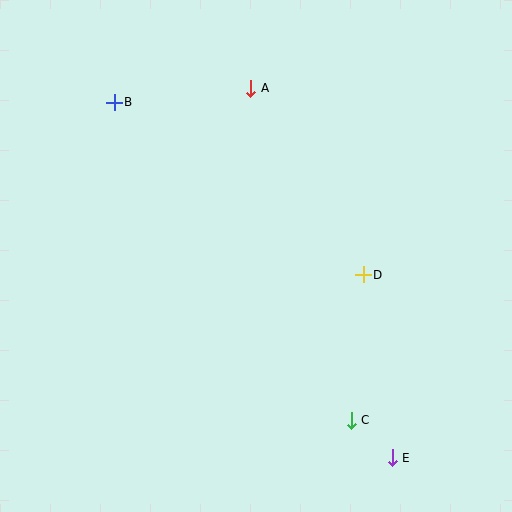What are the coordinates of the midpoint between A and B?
The midpoint between A and B is at (182, 95).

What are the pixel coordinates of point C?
Point C is at (351, 420).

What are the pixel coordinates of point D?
Point D is at (363, 275).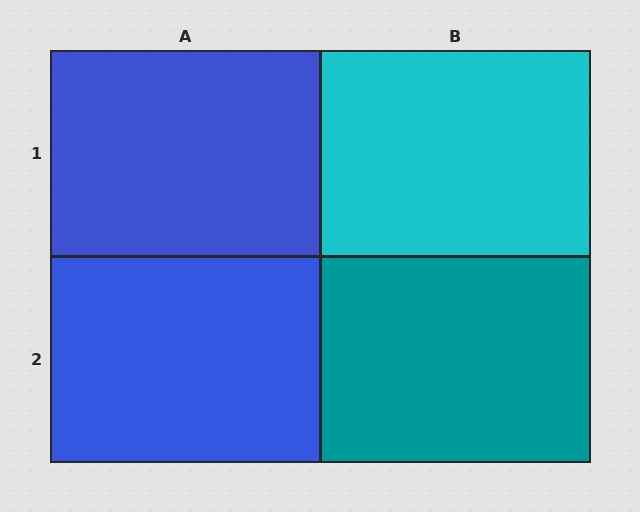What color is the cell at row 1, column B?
Cyan.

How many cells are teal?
1 cell is teal.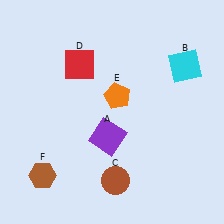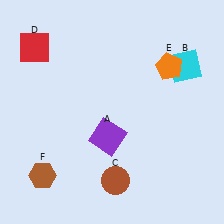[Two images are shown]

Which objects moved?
The objects that moved are: the red square (D), the orange pentagon (E).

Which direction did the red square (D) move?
The red square (D) moved left.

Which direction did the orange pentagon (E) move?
The orange pentagon (E) moved right.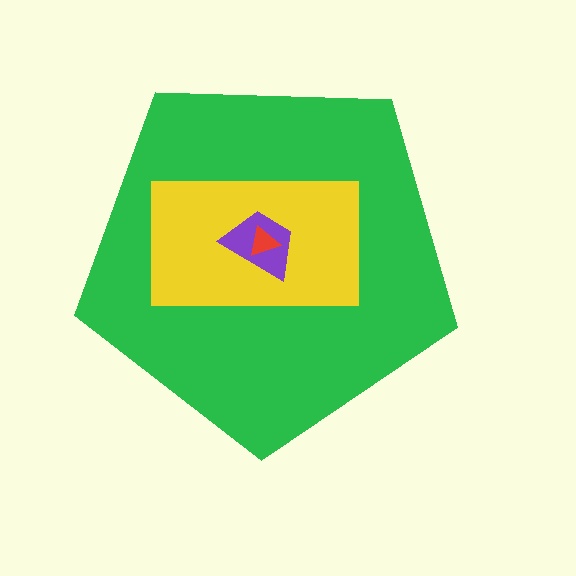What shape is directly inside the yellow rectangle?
The purple trapezoid.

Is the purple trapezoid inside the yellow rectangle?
Yes.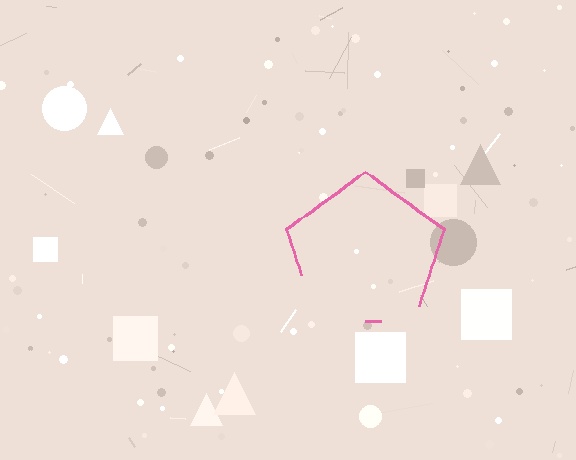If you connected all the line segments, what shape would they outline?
They would outline a pentagon.